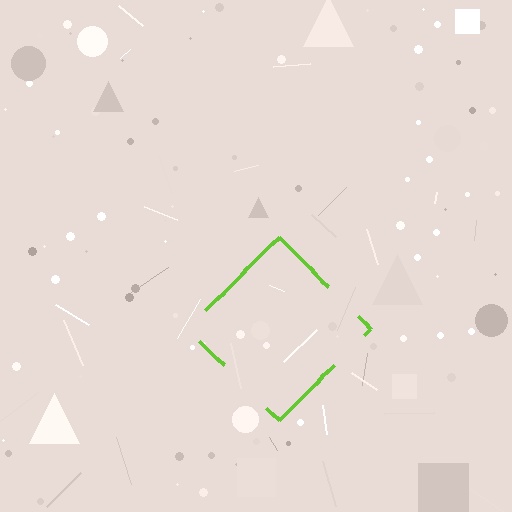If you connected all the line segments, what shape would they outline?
They would outline a diamond.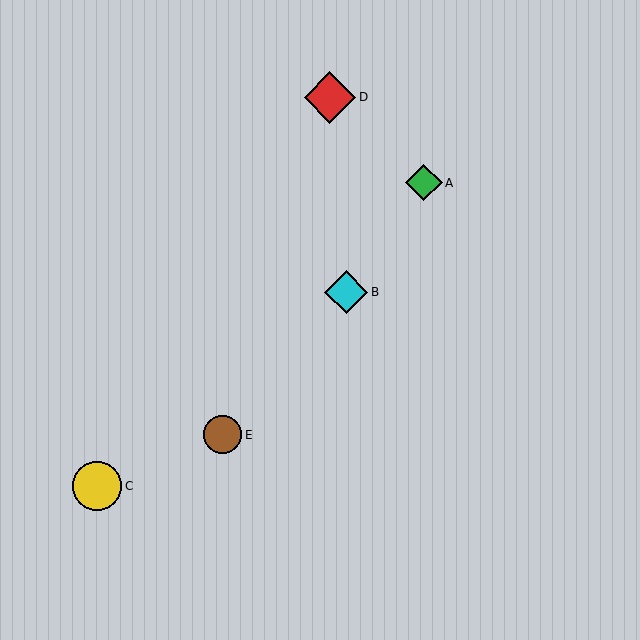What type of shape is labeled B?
Shape B is a cyan diamond.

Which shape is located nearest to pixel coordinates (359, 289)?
The cyan diamond (labeled B) at (346, 292) is nearest to that location.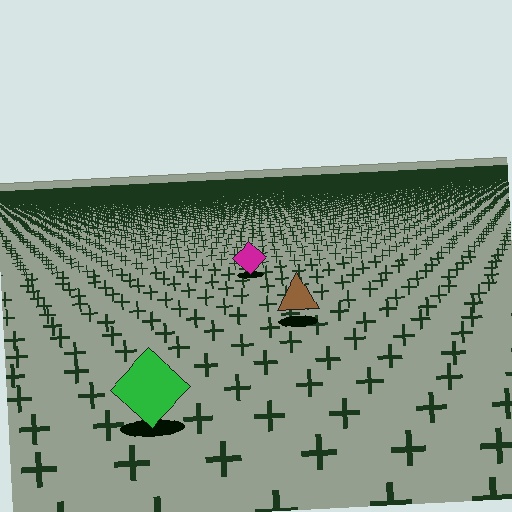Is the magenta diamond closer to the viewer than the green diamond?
No. The green diamond is closer — you can tell from the texture gradient: the ground texture is coarser near it.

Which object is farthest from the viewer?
The magenta diamond is farthest from the viewer. It appears smaller and the ground texture around it is denser.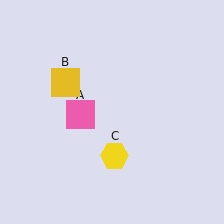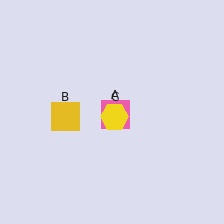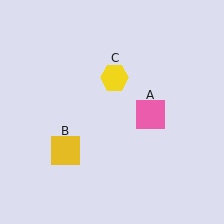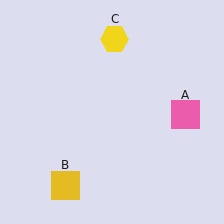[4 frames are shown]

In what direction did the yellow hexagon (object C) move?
The yellow hexagon (object C) moved up.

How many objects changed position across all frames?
3 objects changed position: pink square (object A), yellow square (object B), yellow hexagon (object C).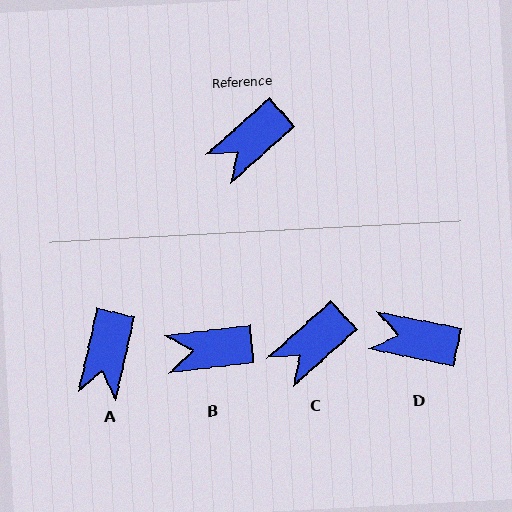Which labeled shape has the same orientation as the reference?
C.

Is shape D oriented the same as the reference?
No, it is off by about 54 degrees.